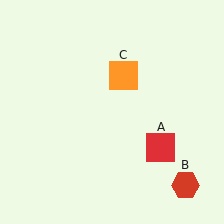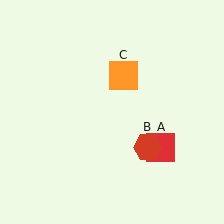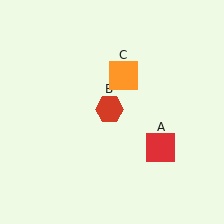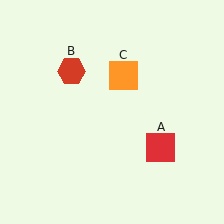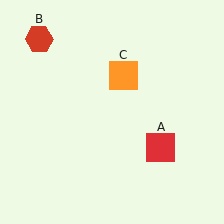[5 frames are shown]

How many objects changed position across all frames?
1 object changed position: red hexagon (object B).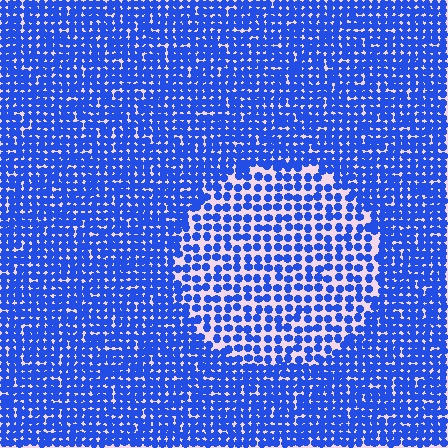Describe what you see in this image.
The image contains small blue elements arranged at two different densities. A circle-shaped region is visible where the elements are less densely packed than the surrounding area.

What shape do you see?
I see a circle.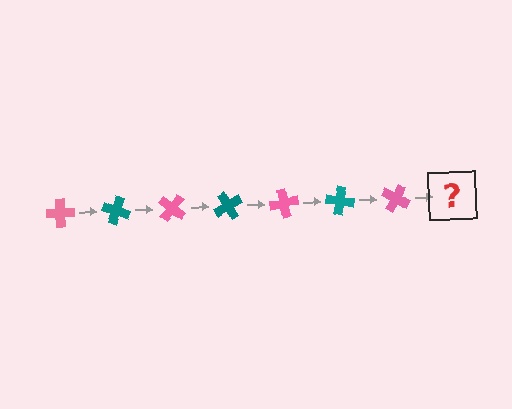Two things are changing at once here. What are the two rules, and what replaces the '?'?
The two rules are that it rotates 20 degrees each step and the color cycles through pink and teal. The '?' should be a teal cross, rotated 140 degrees from the start.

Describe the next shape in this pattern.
It should be a teal cross, rotated 140 degrees from the start.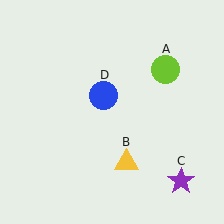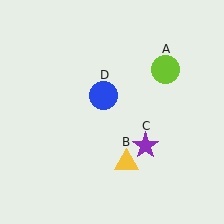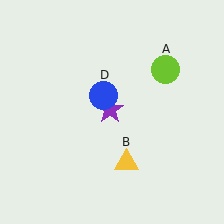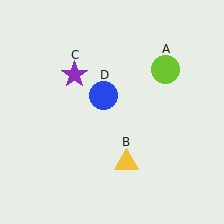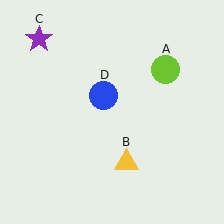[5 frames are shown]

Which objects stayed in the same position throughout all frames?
Lime circle (object A) and yellow triangle (object B) and blue circle (object D) remained stationary.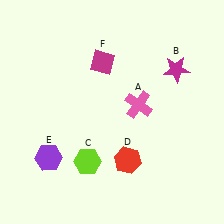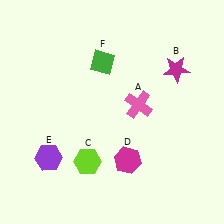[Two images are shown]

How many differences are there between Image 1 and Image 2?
There are 2 differences between the two images.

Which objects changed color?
D changed from red to magenta. F changed from magenta to green.